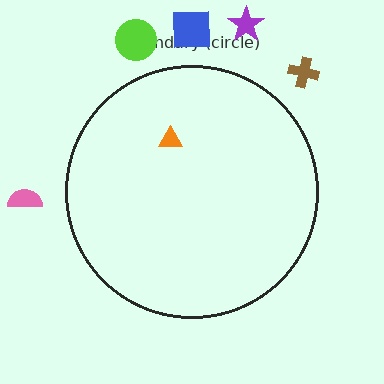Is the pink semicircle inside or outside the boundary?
Outside.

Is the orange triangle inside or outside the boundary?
Inside.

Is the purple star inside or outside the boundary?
Outside.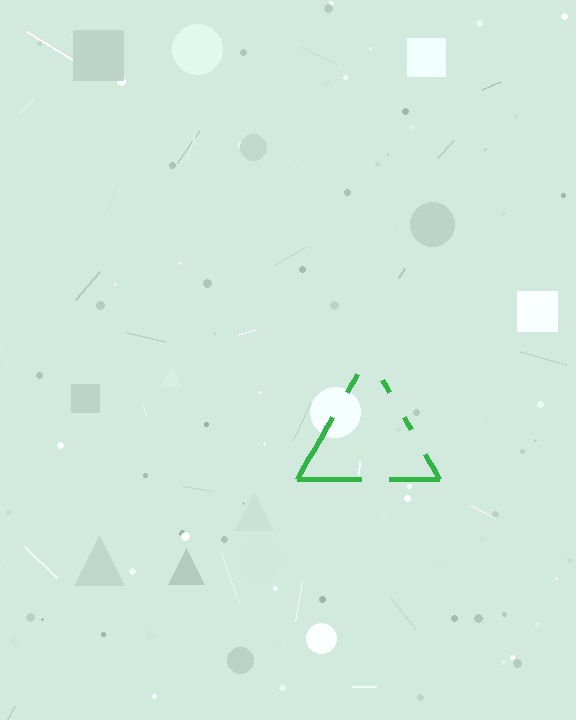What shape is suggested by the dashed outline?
The dashed outline suggests a triangle.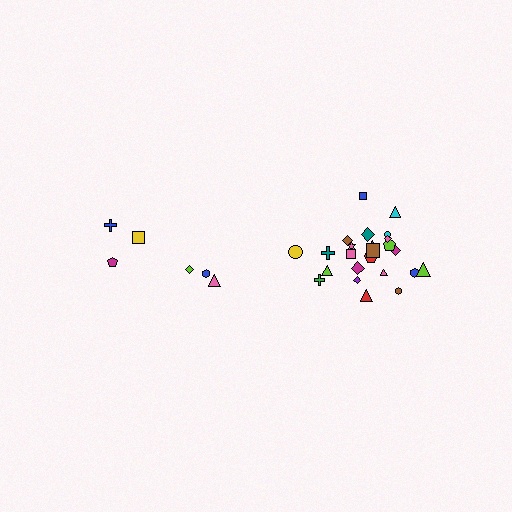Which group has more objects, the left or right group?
The right group.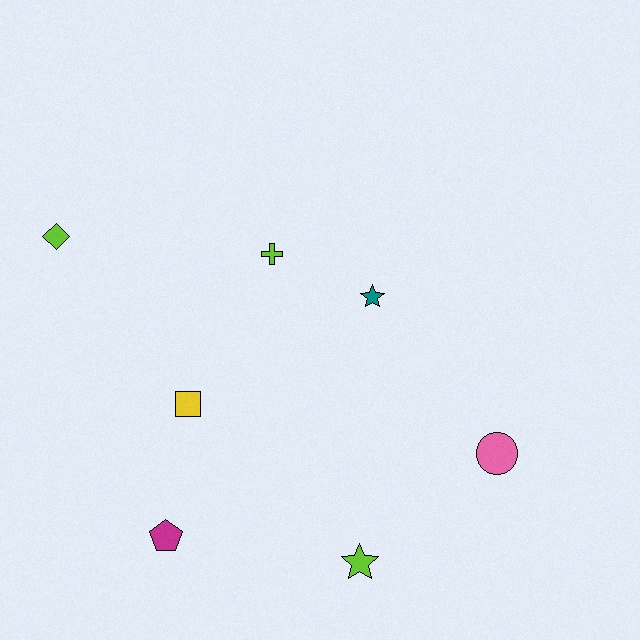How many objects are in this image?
There are 7 objects.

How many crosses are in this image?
There is 1 cross.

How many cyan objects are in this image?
There are no cyan objects.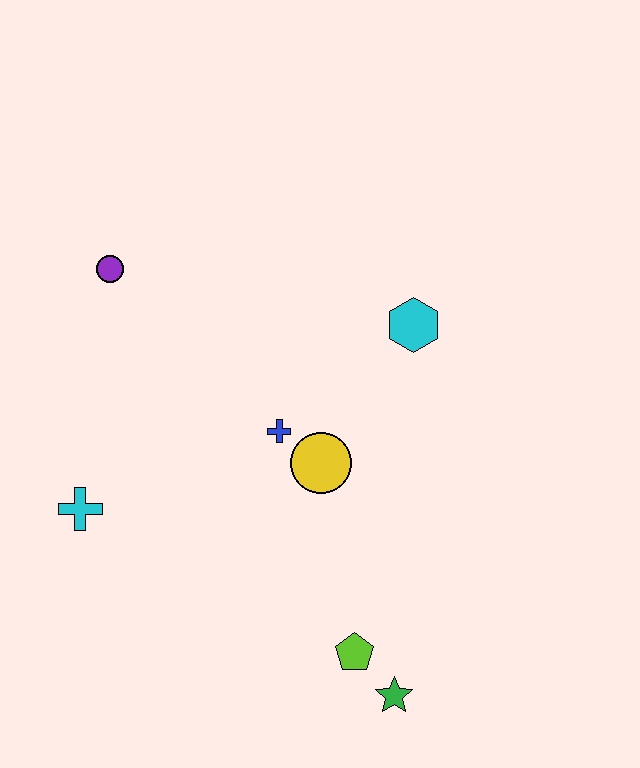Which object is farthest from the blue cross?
The green star is farthest from the blue cross.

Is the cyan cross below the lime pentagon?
No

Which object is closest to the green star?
The lime pentagon is closest to the green star.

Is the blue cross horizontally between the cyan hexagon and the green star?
No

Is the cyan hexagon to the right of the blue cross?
Yes